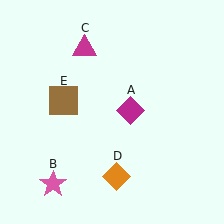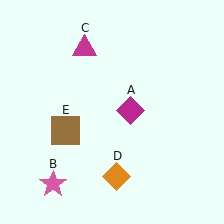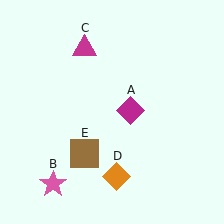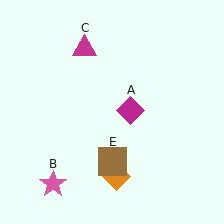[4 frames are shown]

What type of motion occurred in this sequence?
The brown square (object E) rotated counterclockwise around the center of the scene.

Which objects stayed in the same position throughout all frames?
Magenta diamond (object A) and pink star (object B) and magenta triangle (object C) and orange diamond (object D) remained stationary.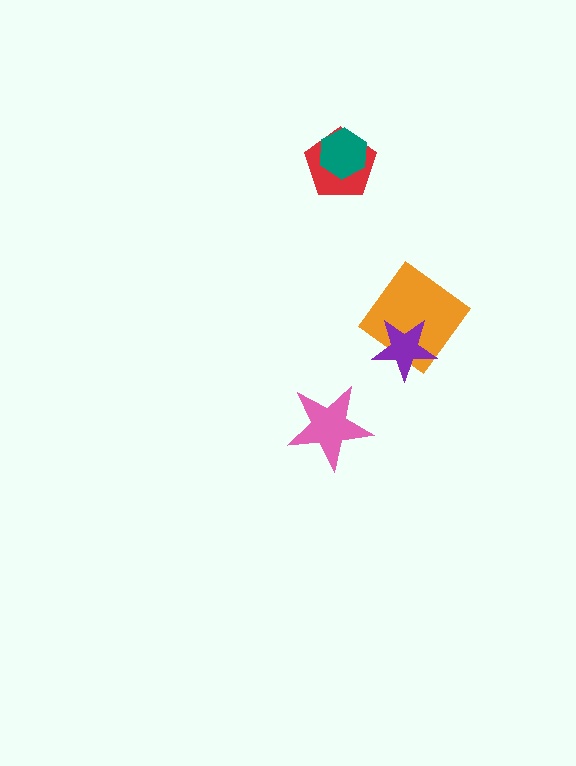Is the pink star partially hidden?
No, no other shape covers it.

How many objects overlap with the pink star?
0 objects overlap with the pink star.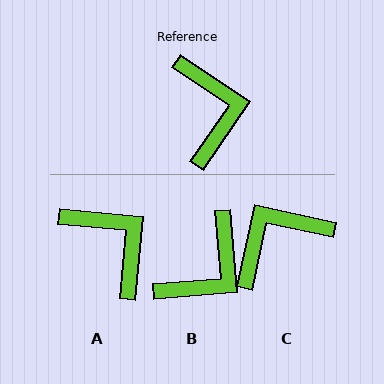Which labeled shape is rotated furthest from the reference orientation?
C, about 112 degrees away.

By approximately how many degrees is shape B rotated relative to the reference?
Approximately 51 degrees clockwise.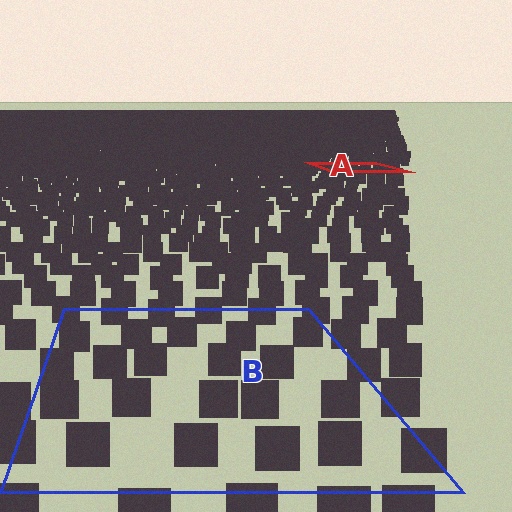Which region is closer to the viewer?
Region B is closer. The texture elements there are larger and more spread out.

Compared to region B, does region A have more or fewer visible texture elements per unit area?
Region A has more texture elements per unit area — they are packed more densely because it is farther away.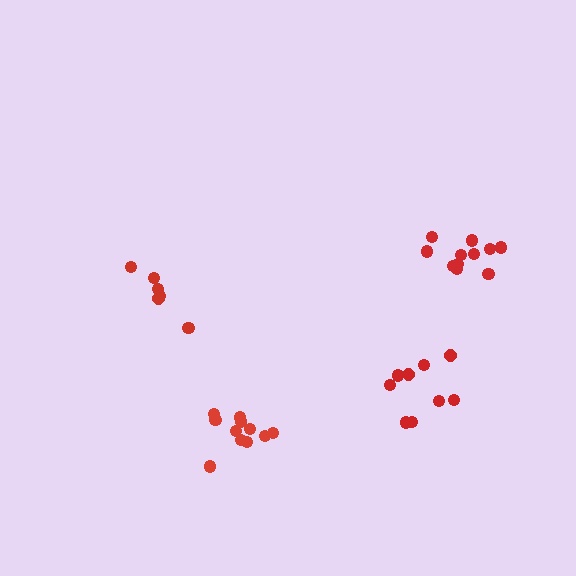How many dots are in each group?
Group 1: 11 dots, Group 2: 6 dots, Group 3: 9 dots, Group 4: 11 dots (37 total).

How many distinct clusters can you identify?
There are 4 distinct clusters.